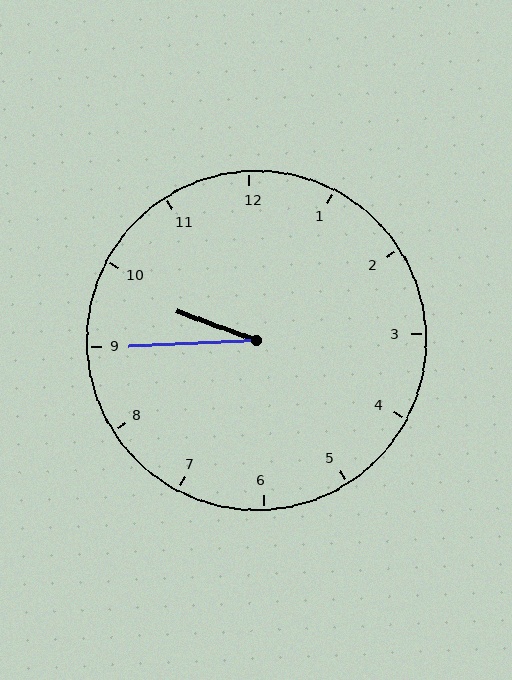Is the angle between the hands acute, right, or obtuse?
It is acute.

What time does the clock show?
9:45.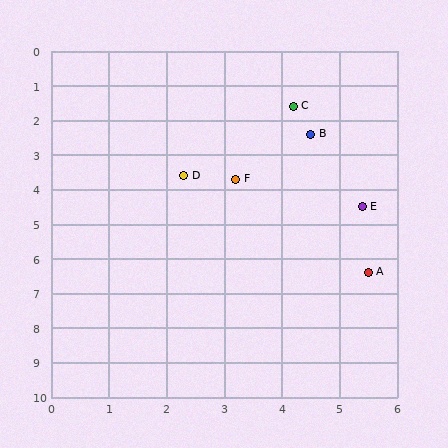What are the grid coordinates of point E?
Point E is at approximately (5.4, 4.5).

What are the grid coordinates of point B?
Point B is at approximately (4.5, 2.4).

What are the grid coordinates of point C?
Point C is at approximately (4.2, 1.6).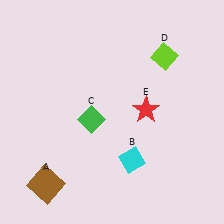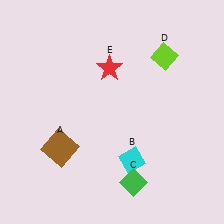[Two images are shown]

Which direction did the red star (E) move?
The red star (E) moved up.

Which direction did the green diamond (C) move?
The green diamond (C) moved down.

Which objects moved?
The objects that moved are: the brown square (A), the green diamond (C), the red star (E).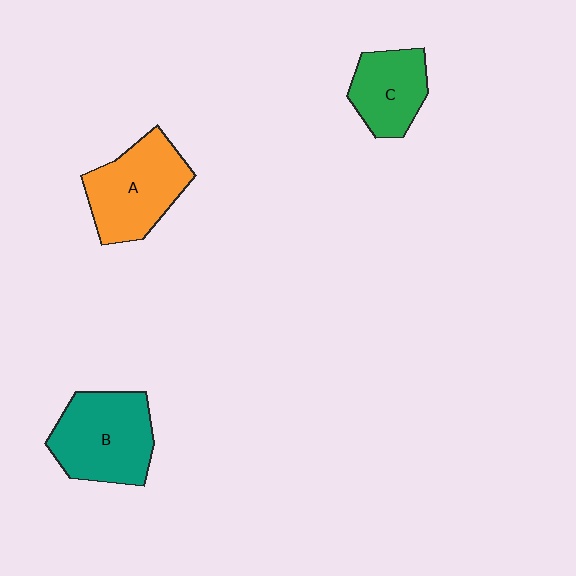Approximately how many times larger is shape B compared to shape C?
Approximately 1.5 times.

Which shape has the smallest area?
Shape C (green).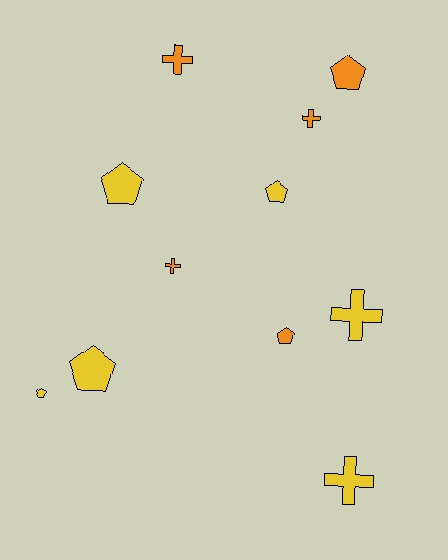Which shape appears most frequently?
Pentagon, with 6 objects.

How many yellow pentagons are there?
There are 4 yellow pentagons.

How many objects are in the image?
There are 11 objects.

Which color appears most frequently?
Yellow, with 6 objects.